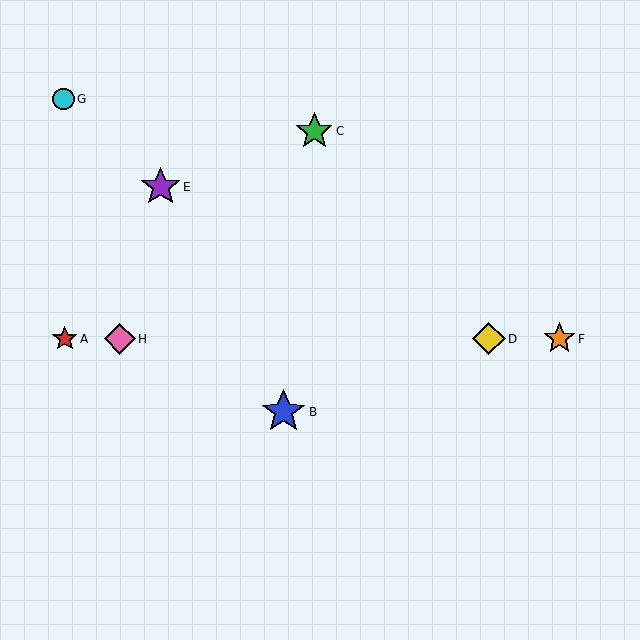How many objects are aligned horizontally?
4 objects (A, D, F, H) are aligned horizontally.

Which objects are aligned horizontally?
Objects A, D, F, H are aligned horizontally.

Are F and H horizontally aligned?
Yes, both are at y≈339.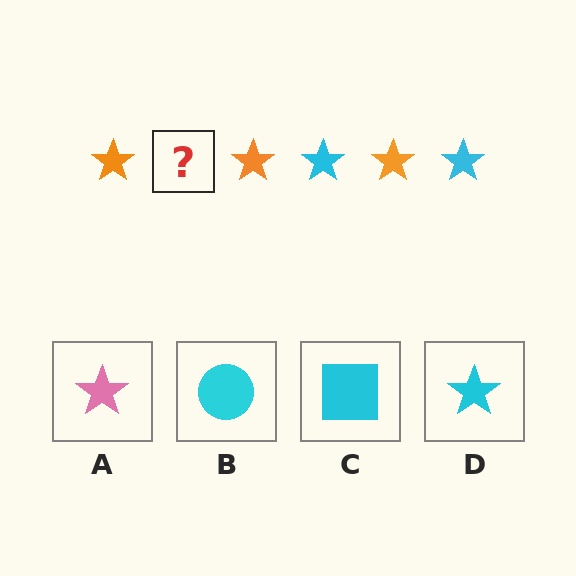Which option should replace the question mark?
Option D.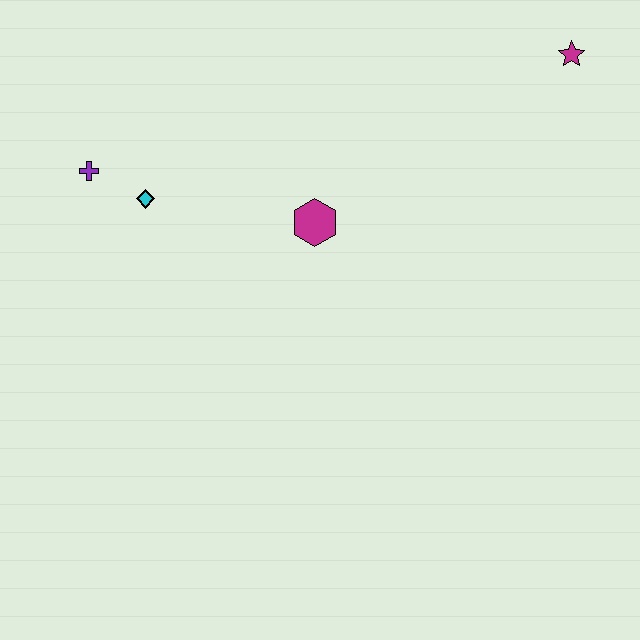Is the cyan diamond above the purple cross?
No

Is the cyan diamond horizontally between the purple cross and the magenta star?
Yes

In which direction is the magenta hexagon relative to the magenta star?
The magenta hexagon is to the left of the magenta star.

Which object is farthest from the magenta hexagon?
The magenta star is farthest from the magenta hexagon.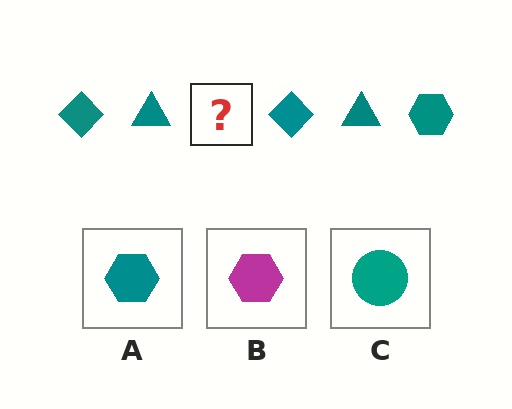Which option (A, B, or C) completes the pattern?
A.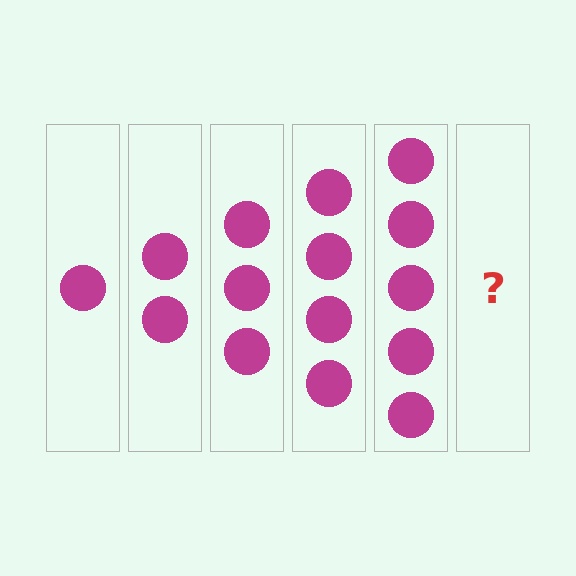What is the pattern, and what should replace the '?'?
The pattern is that each step adds one more circle. The '?' should be 6 circles.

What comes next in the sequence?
The next element should be 6 circles.